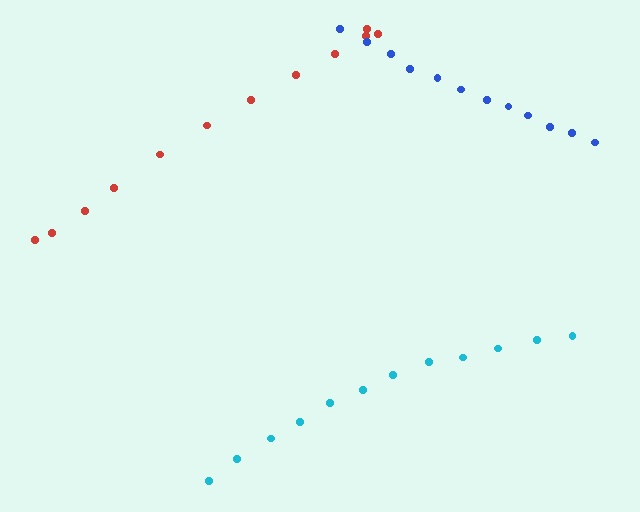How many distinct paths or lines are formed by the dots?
There are 3 distinct paths.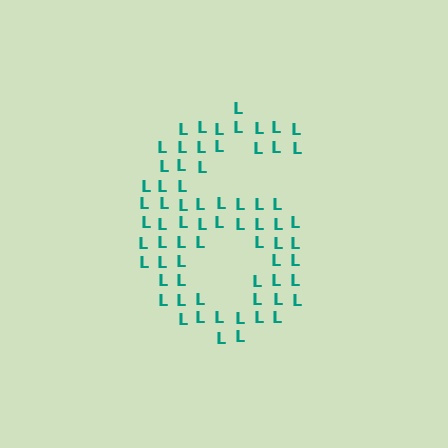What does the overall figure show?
The overall figure shows the digit 6.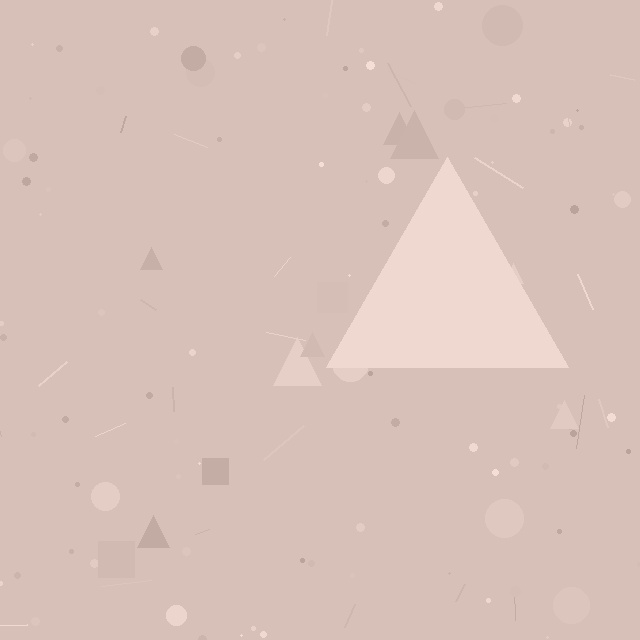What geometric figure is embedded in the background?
A triangle is embedded in the background.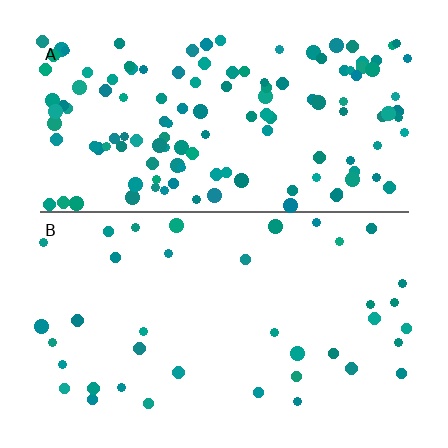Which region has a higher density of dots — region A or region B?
A (the top).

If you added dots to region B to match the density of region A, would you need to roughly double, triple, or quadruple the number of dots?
Approximately triple.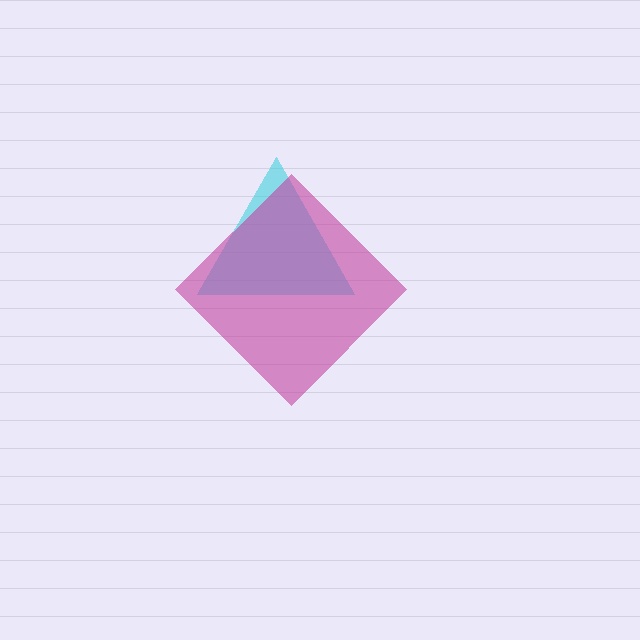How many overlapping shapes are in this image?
There are 2 overlapping shapes in the image.